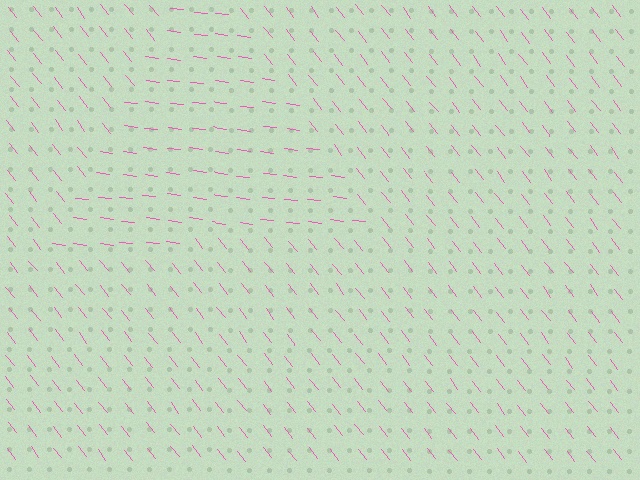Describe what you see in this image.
The image is filled with small pink line segments. A triangle region in the image has lines oriented differently from the surrounding lines, creating a visible texture boundary.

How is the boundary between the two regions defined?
The boundary is defined purely by a change in line orientation (approximately 45 degrees difference). All lines are the same color and thickness.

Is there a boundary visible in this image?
Yes, there is a texture boundary formed by a change in line orientation.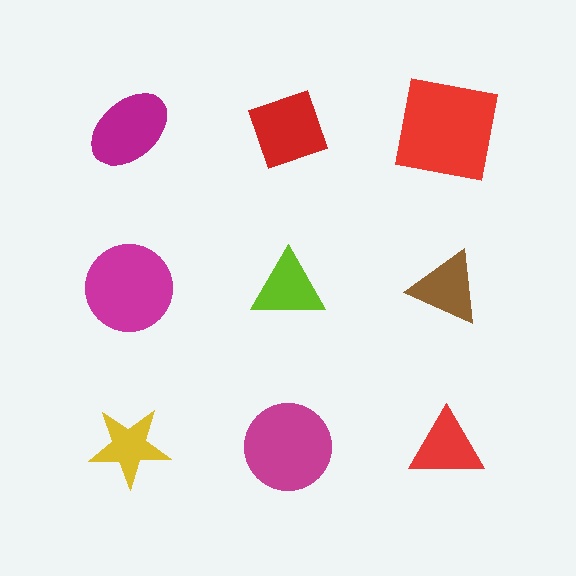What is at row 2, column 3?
A brown triangle.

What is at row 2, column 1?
A magenta circle.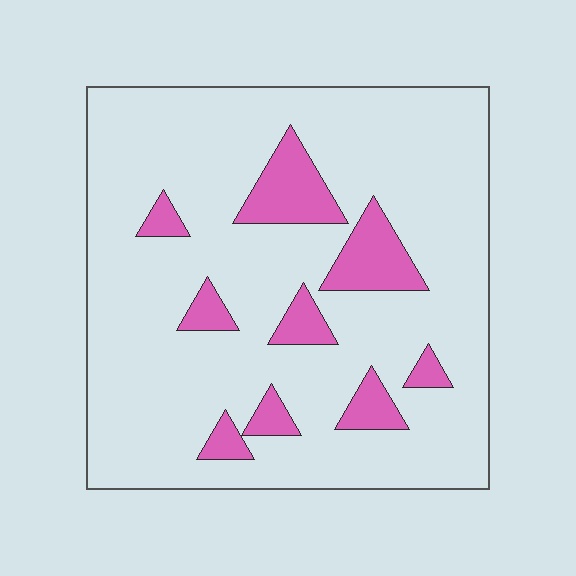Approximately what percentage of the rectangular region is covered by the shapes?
Approximately 15%.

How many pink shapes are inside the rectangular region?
9.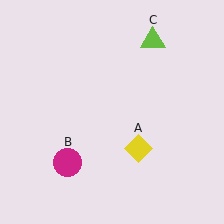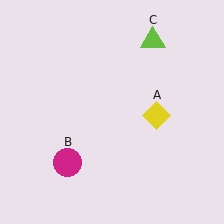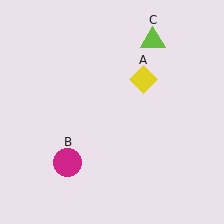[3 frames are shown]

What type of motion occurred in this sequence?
The yellow diamond (object A) rotated counterclockwise around the center of the scene.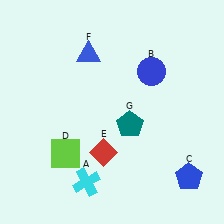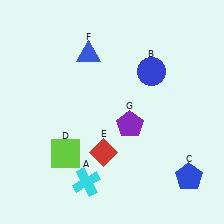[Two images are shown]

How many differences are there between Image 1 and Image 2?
There is 1 difference between the two images.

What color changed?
The pentagon (G) changed from teal in Image 1 to purple in Image 2.